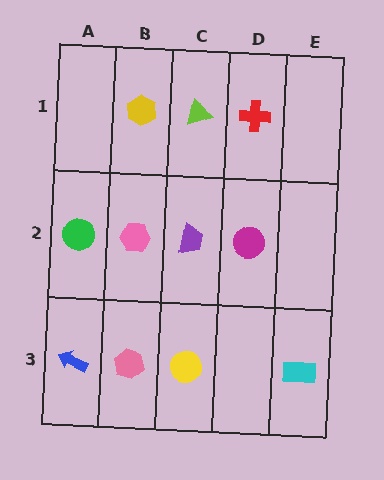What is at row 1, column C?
A lime triangle.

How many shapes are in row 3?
4 shapes.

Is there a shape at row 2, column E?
No, that cell is empty.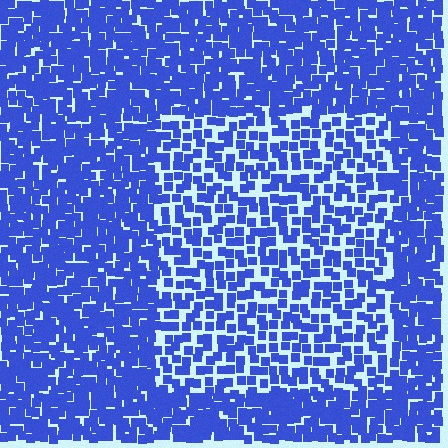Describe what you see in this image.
The image contains small blue elements arranged at two different densities. A rectangle-shaped region is visible where the elements are less densely packed than the surrounding area.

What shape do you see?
I see a rectangle.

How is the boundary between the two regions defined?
The boundary is defined by a change in element density (approximately 1.7x ratio). All elements are the same color, size, and shape.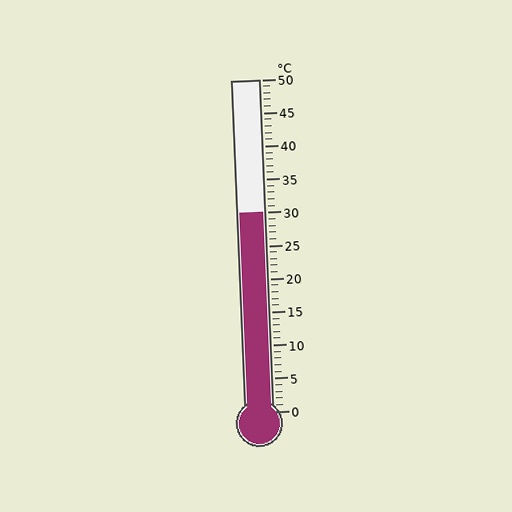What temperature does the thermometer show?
The thermometer shows approximately 30°C.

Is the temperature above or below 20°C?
The temperature is above 20°C.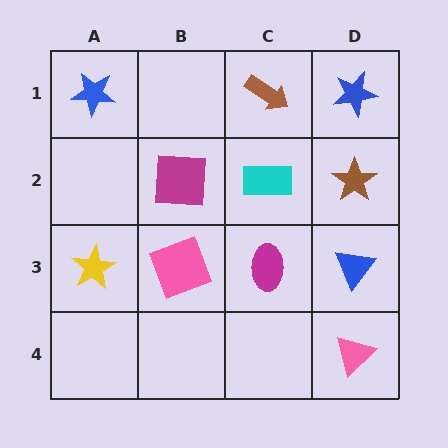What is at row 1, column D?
A blue star.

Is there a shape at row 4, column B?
No, that cell is empty.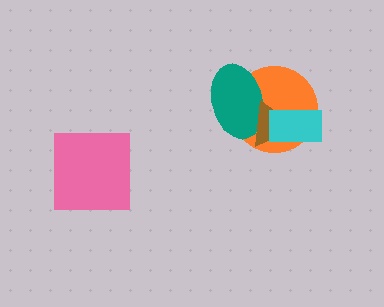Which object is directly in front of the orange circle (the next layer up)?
The teal ellipse is directly in front of the orange circle.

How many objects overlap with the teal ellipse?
2 objects overlap with the teal ellipse.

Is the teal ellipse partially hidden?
Yes, it is partially covered by another shape.